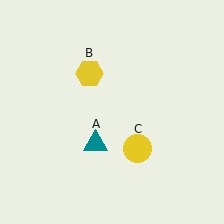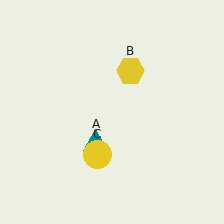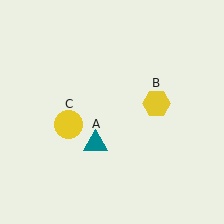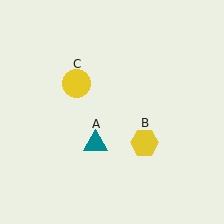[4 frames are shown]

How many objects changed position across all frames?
2 objects changed position: yellow hexagon (object B), yellow circle (object C).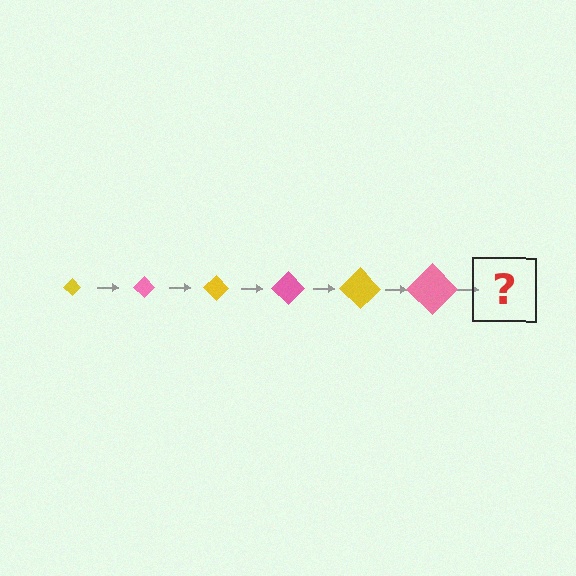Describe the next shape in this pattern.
It should be a yellow diamond, larger than the previous one.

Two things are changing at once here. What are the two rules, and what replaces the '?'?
The two rules are that the diamond grows larger each step and the color cycles through yellow and pink. The '?' should be a yellow diamond, larger than the previous one.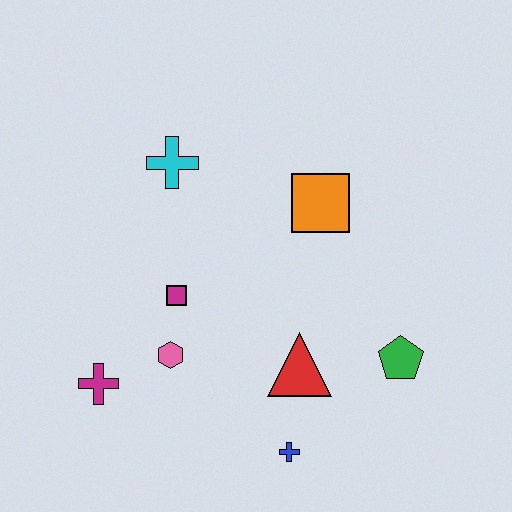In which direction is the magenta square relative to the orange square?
The magenta square is to the left of the orange square.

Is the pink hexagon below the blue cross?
No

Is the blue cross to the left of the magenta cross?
No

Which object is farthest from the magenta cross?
The green pentagon is farthest from the magenta cross.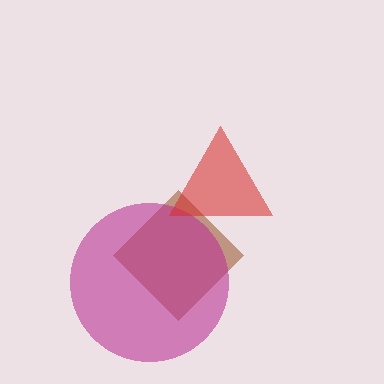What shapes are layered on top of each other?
The layered shapes are: a brown diamond, a magenta circle, a red triangle.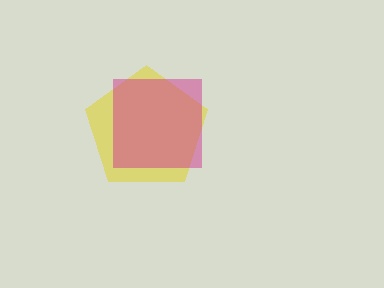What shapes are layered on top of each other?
The layered shapes are: a yellow pentagon, a magenta square.